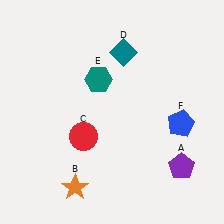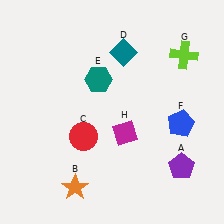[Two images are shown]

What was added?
A lime cross (G), a magenta diamond (H) were added in Image 2.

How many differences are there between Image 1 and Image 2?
There are 2 differences between the two images.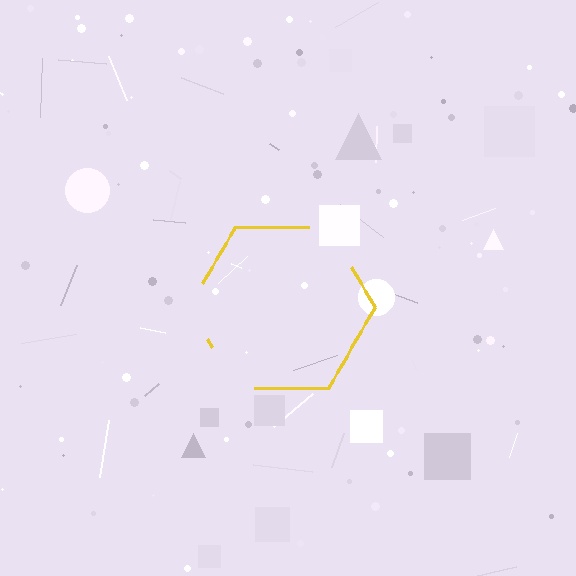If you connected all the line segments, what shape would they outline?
They would outline a hexagon.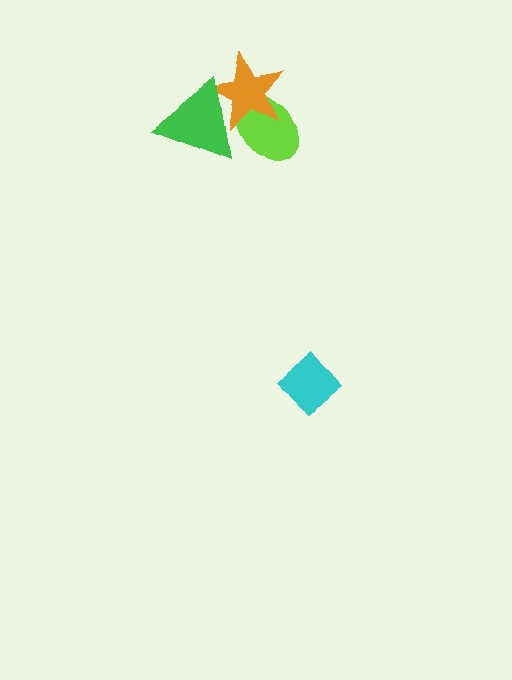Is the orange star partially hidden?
Yes, it is partially covered by another shape.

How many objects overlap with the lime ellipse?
2 objects overlap with the lime ellipse.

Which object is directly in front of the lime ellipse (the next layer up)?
The orange star is directly in front of the lime ellipse.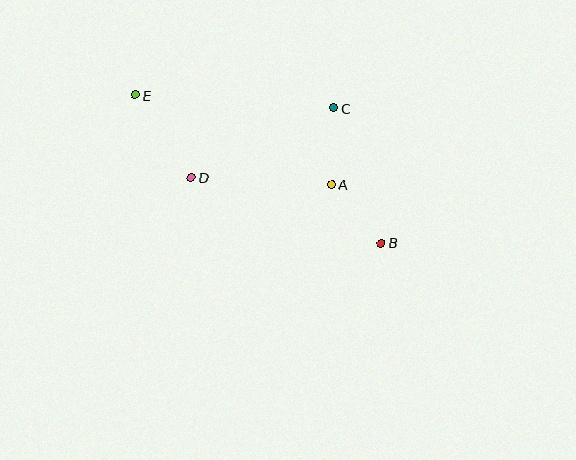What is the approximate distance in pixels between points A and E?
The distance between A and E is approximately 216 pixels.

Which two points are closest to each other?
Points A and C are closest to each other.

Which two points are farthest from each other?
Points B and E are farthest from each other.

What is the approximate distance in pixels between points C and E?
The distance between C and E is approximately 199 pixels.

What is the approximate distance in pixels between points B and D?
The distance between B and D is approximately 201 pixels.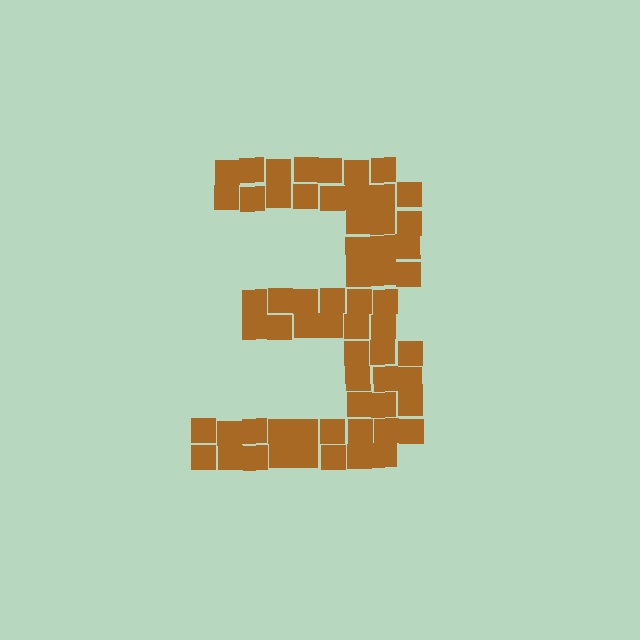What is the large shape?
The large shape is the digit 3.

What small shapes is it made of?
It is made of small squares.